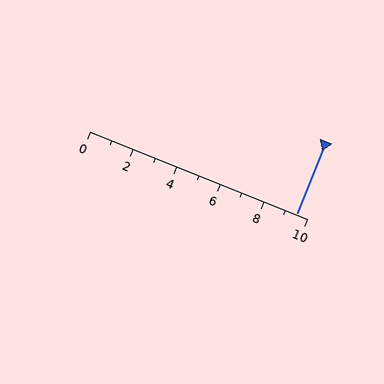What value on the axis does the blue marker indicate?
The marker indicates approximately 9.5.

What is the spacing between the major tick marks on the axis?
The major ticks are spaced 2 apart.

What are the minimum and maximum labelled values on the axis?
The axis runs from 0 to 10.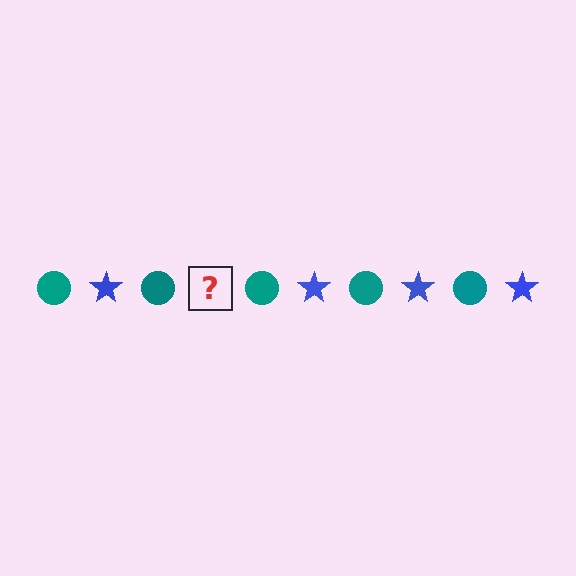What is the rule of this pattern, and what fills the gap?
The rule is that the pattern alternates between teal circle and blue star. The gap should be filled with a blue star.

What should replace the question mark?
The question mark should be replaced with a blue star.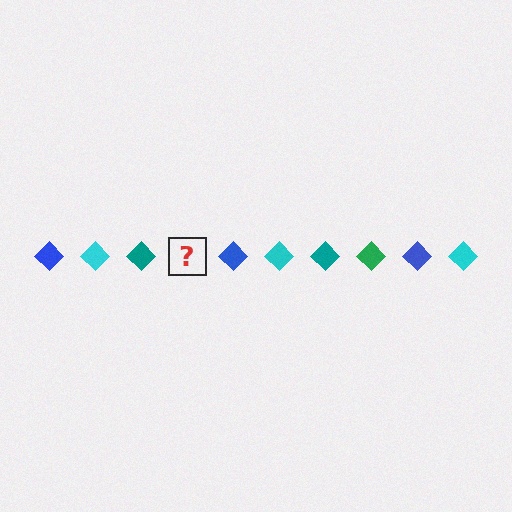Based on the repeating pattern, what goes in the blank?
The blank should be a green diamond.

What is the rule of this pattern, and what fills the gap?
The rule is that the pattern cycles through blue, cyan, teal, green diamonds. The gap should be filled with a green diamond.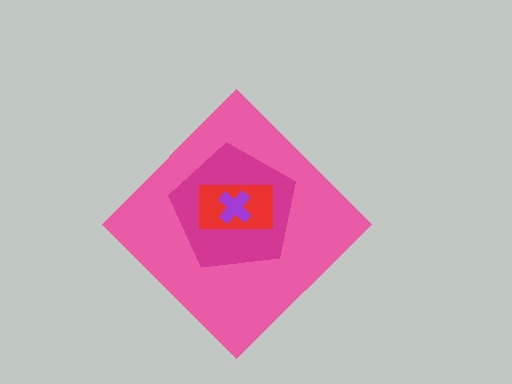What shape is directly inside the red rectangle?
The purple cross.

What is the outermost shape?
The pink diamond.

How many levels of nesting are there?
4.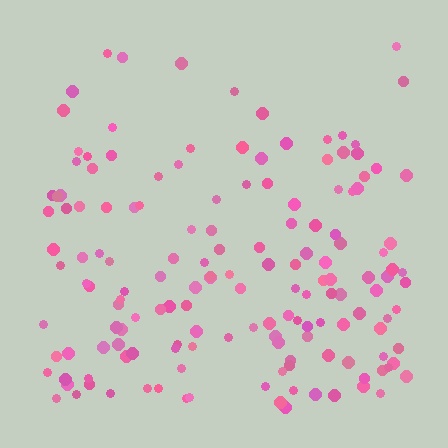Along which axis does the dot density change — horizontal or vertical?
Vertical.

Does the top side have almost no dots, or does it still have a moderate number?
Still a moderate number, just noticeably fewer than the bottom.